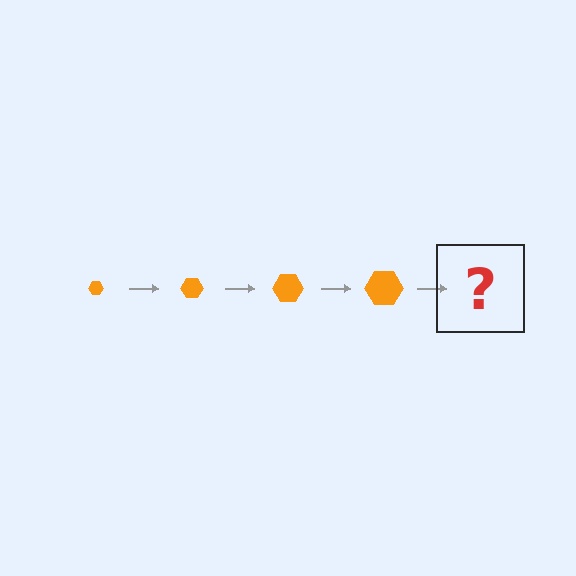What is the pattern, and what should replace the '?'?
The pattern is that the hexagon gets progressively larger each step. The '?' should be an orange hexagon, larger than the previous one.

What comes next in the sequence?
The next element should be an orange hexagon, larger than the previous one.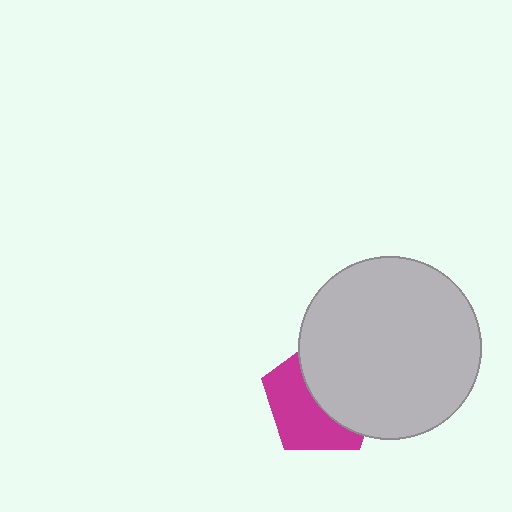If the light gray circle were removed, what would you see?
You would see the complete magenta pentagon.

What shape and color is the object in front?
The object in front is a light gray circle.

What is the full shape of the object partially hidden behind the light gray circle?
The partially hidden object is a magenta pentagon.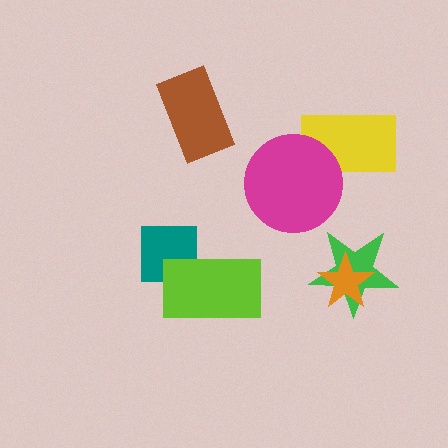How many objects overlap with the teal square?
1 object overlaps with the teal square.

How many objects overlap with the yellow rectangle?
1 object overlaps with the yellow rectangle.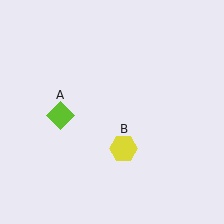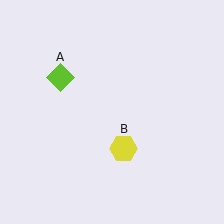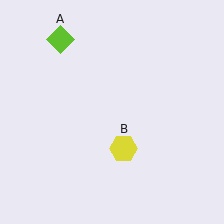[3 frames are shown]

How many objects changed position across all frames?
1 object changed position: lime diamond (object A).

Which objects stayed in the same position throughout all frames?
Yellow hexagon (object B) remained stationary.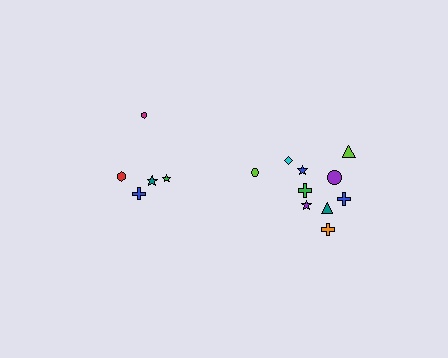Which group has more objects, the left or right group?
The right group.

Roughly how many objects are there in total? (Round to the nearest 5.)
Roughly 15 objects in total.